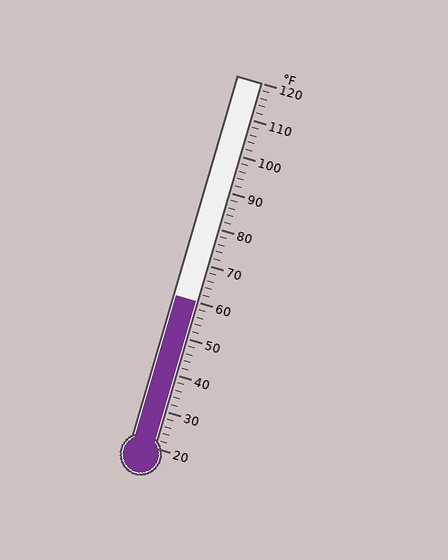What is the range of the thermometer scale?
The thermometer scale ranges from 20°F to 120°F.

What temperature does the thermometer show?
The thermometer shows approximately 60°F.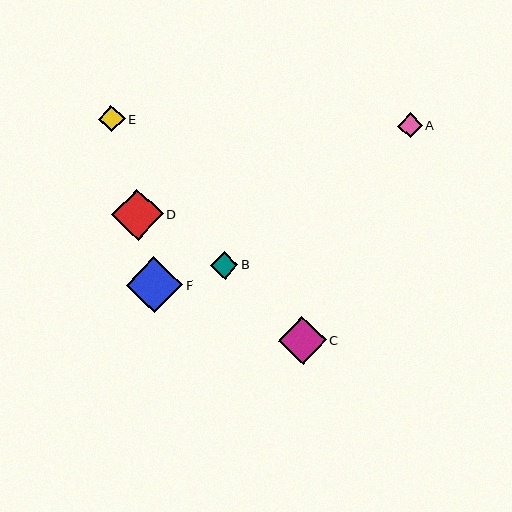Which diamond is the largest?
Diamond F is the largest with a size of approximately 56 pixels.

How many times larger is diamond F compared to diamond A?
Diamond F is approximately 2.3 times the size of diamond A.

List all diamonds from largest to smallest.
From largest to smallest: F, D, C, B, E, A.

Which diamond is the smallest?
Diamond A is the smallest with a size of approximately 24 pixels.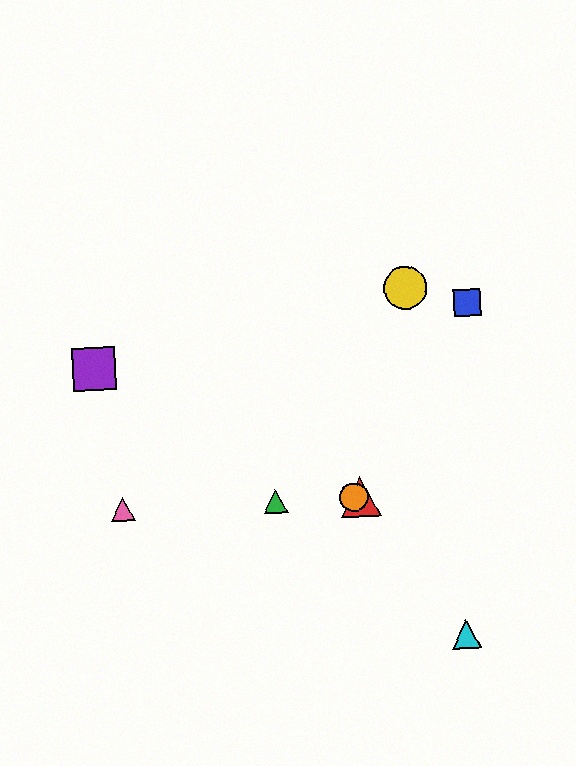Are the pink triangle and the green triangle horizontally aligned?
Yes, both are at y≈509.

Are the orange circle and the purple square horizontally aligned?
No, the orange circle is at y≈497 and the purple square is at y≈369.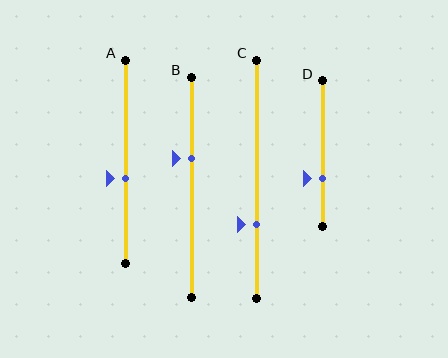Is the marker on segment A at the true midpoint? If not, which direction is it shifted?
No, the marker on segment A is shifted downward by about 8% of the segment length.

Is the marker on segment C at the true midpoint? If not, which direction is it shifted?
No, the marker on segment C is shifted downward by about 19% of the segment length.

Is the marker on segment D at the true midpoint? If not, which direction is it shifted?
No, the marker on segment D is shifted downward by about 17% of the segment length.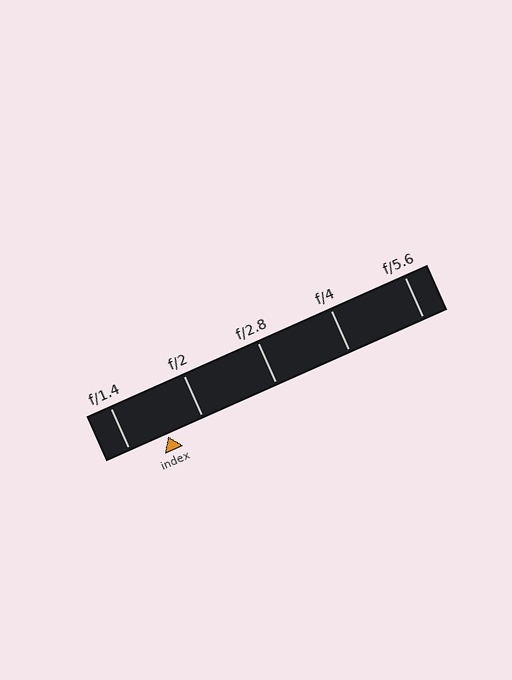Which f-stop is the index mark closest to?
The index mark is closest to f/2.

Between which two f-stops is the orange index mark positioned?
The index mark is between f/1.4 and f/2.